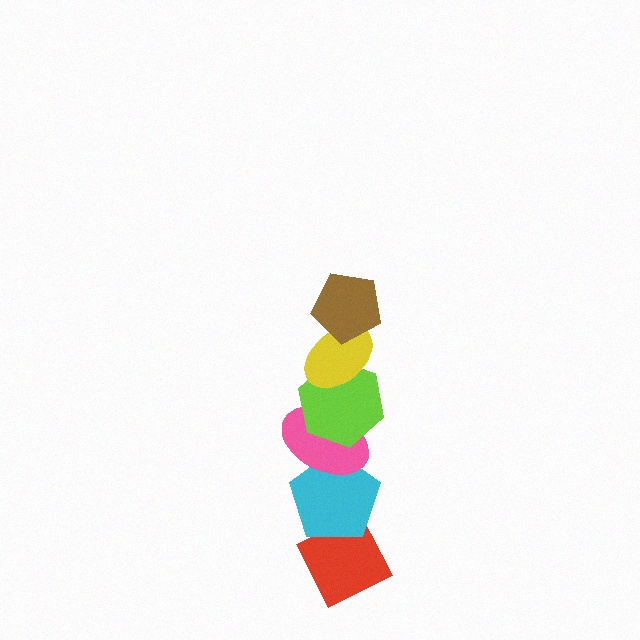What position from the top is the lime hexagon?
The lime hexagon is 3rd from the top.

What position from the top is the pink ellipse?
The pink ellipse is 4th from the top.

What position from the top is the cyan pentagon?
The cyan pentagon is 5th from the top.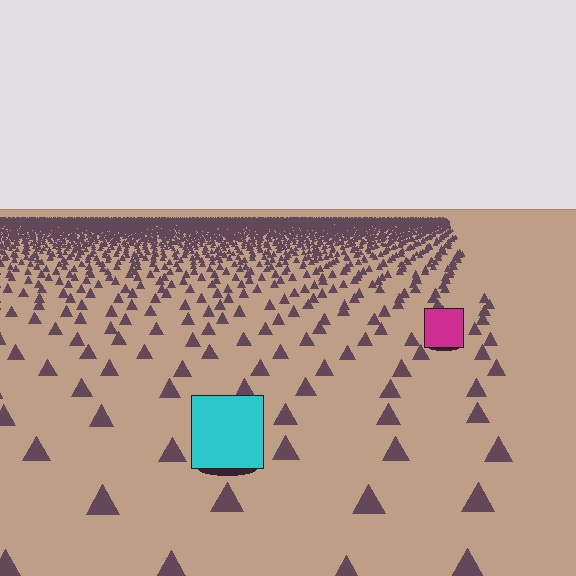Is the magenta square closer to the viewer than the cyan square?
No. The cyan square is closer — you can tell from the texture gradient: the ground texture is coarser near it.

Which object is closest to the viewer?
The cyan square is closest. The texture marks near it are larger and more spread out.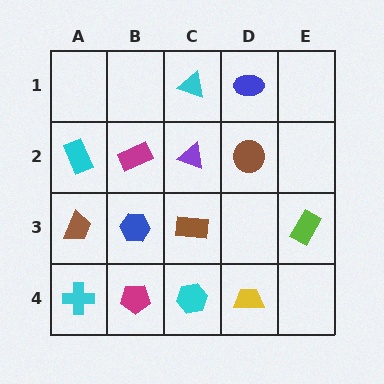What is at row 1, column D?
A blue ellipse.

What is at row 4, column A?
A cyan cross.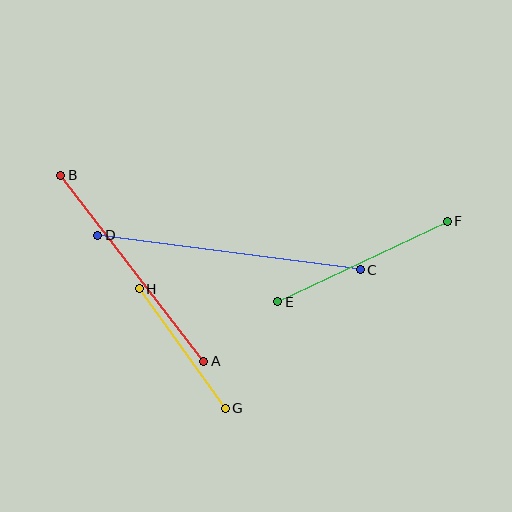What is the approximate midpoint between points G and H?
The midpoint is at approximately (182, 348) pixels.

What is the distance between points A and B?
The distance is approximately 235 pixels.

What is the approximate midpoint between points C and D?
The midpoint is at approximately (229, 252) pixels.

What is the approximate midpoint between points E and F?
The midpoint is at approximately (362, 262) pixels.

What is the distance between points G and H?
The distance is approximately 147 pixels.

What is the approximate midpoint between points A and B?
The midpoint is at approximately (132, 268) pixels.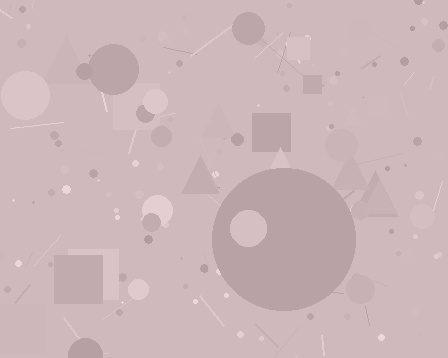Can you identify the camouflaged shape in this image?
The camouflaged shape is a circle.